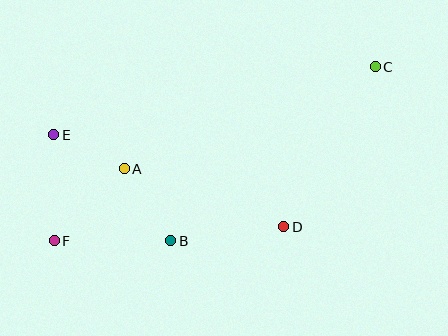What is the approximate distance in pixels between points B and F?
The distance between B and F is approximately 117 pixels.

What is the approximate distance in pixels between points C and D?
The distance between C and D is approximately 184 pixels.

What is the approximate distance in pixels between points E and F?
The distance between E and F is approximately 106 pixels.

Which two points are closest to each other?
Points A and E are closest to each other.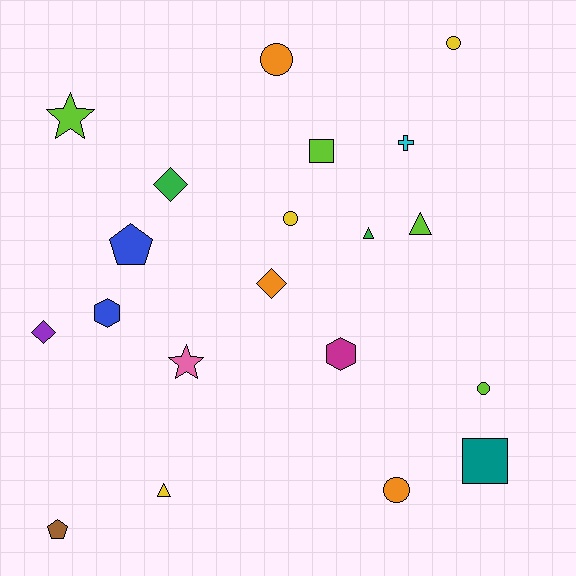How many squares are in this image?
There are 2 squares.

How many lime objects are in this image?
There are 4 lime objects.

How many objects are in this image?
There are 20 objects.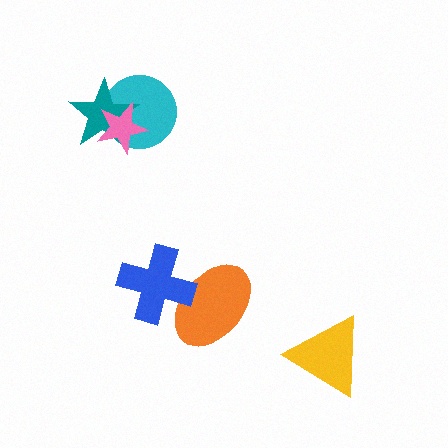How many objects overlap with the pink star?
2 objects overlap with the pink star.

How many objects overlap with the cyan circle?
2 objects overlap with the cyan circle.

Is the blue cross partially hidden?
No, no other shape covers it.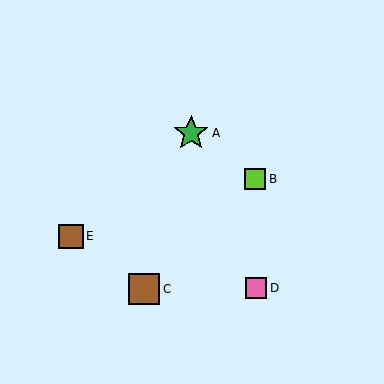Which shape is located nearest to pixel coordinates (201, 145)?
The green star (labeled A) at (191, 133) is nearest to that location.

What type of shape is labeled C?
Shape C is a brown square.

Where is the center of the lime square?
The center of the lime square is at (255, 179).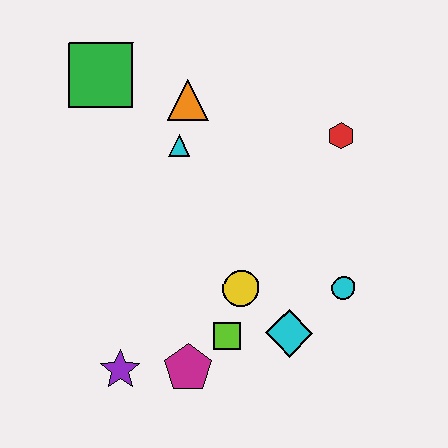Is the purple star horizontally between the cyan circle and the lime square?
No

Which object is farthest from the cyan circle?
The green square is farthest from the cyan circle.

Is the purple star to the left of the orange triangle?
Yes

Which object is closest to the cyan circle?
The cyan diamond is closest to the cyan circle.